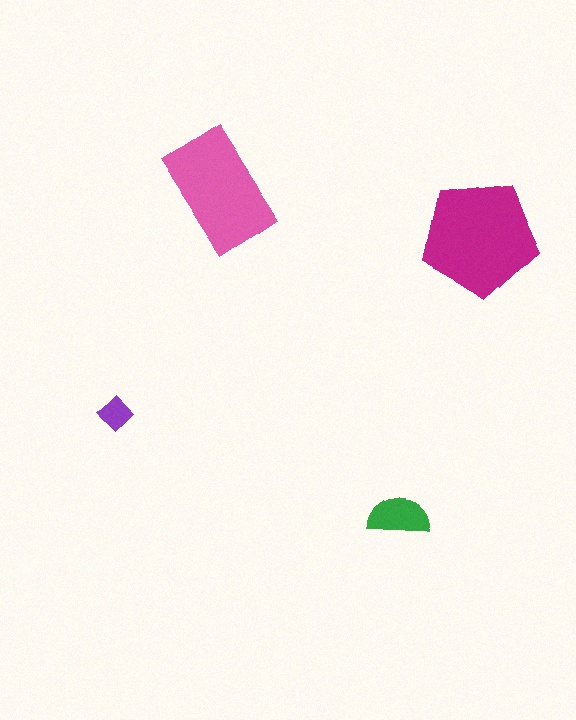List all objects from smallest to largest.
The purple diamond, the green semicircle, the pink rectangle, the magenta pentagon.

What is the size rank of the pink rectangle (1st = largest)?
2nd.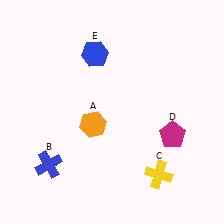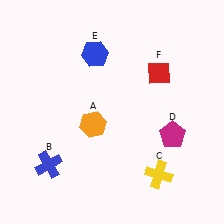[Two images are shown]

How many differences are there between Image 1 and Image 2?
There is 1 difference between the two images.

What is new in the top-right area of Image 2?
A red diamond (F) was added in the top-right area of Image 2.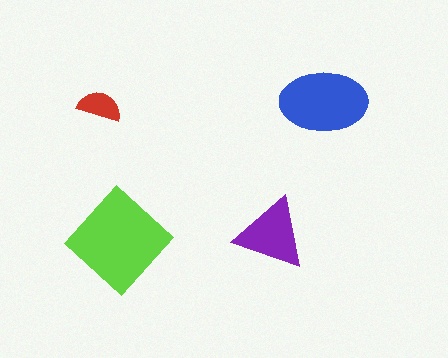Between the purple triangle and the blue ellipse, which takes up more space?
The blue ellipse.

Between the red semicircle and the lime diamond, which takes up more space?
The lime diamond.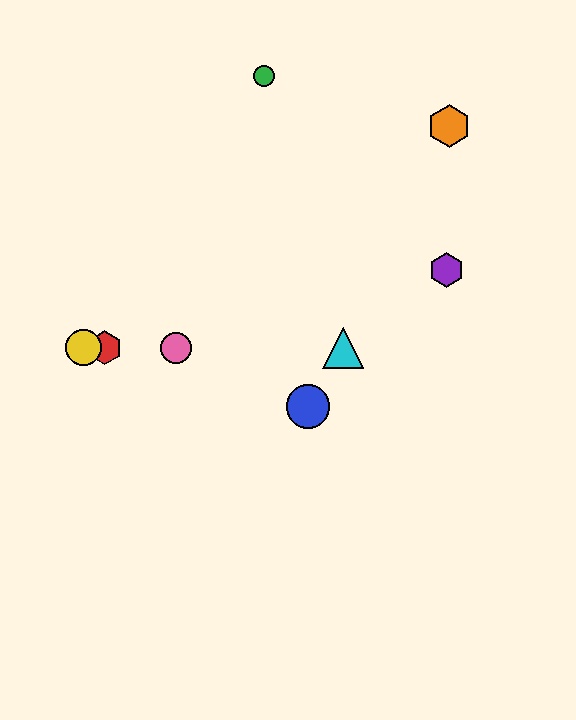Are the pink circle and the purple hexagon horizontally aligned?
No, the pink circle is at y≈348 and the purple hexagon is at y≈270.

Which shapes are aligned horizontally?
The red hexagon, the yellow circle, the cyan triangle, the pink circle are aligned horizontally.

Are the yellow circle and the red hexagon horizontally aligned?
Yes, both are at y≈348.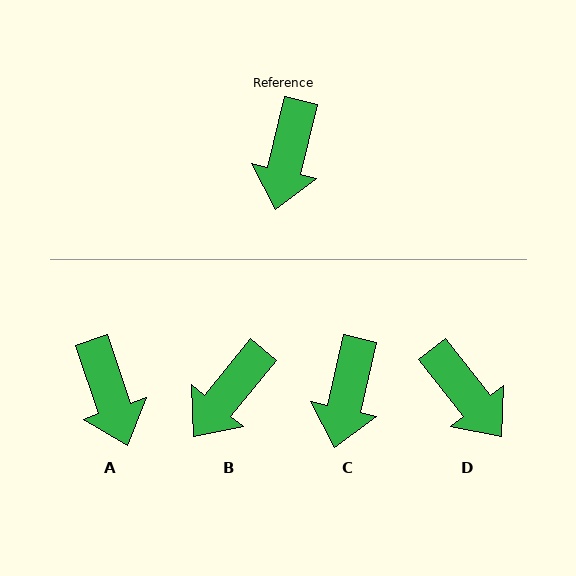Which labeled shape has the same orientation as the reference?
C.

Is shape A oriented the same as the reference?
No, it is off by about 32 degrees.